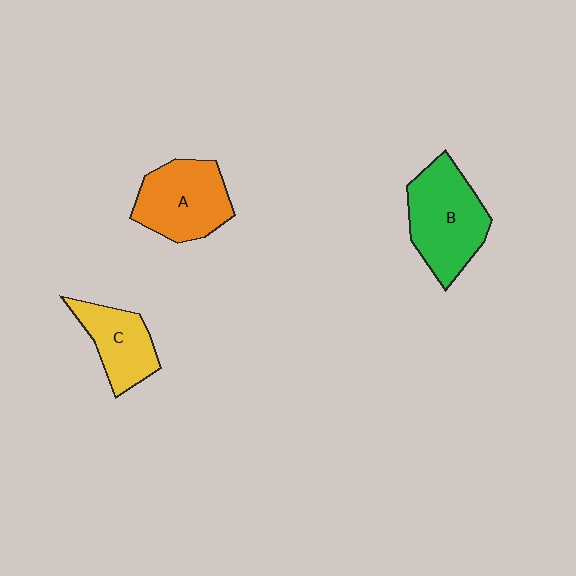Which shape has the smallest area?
Shape C (yellow).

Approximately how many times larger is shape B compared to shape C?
Approximately 1.5 times.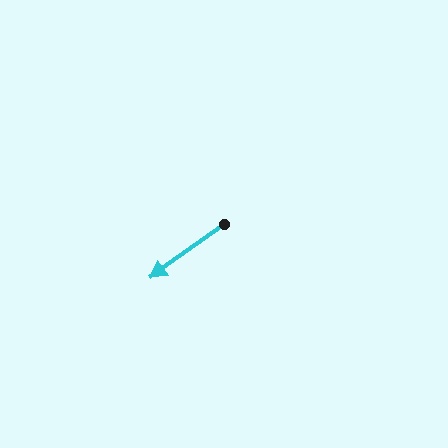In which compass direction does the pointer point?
Southwest.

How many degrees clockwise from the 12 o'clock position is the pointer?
Approximately 234 degrees.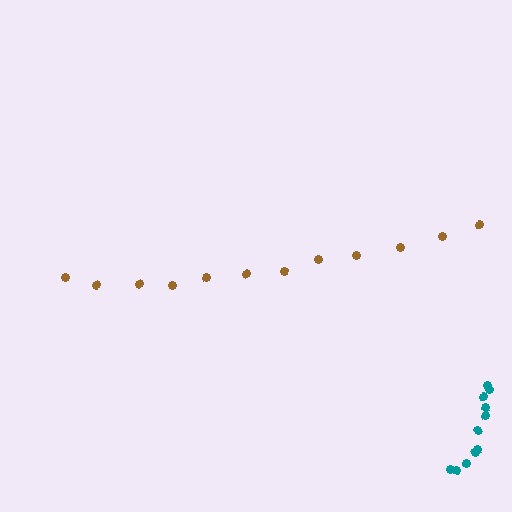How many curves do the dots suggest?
There are 2 distinct paths.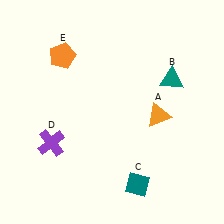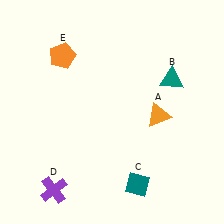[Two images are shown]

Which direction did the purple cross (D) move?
The purple cross (D) moved down.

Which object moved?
The purple cross (D) moved down.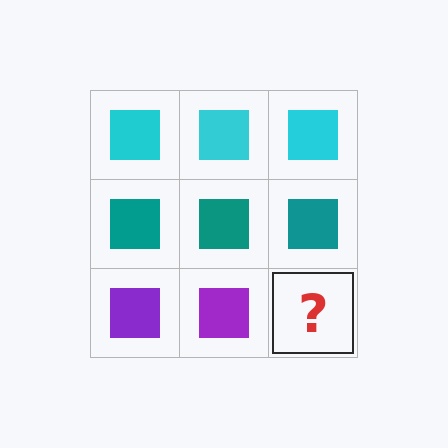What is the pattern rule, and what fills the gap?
The rule is that each row has a consistent color. The gap should be filled with a purple square.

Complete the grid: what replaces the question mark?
The question mark should be replaced with a purple square.